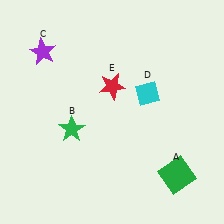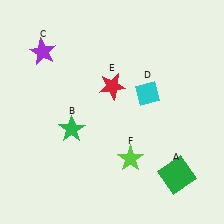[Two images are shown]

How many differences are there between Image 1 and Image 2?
There is 1 difference between the two images.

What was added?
A lime star (F) was added in Image 2.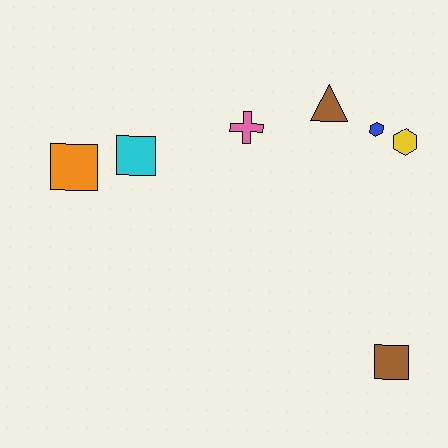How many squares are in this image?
There are 3 squares.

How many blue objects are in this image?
There is 1 blue object.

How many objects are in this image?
There are 7 objects.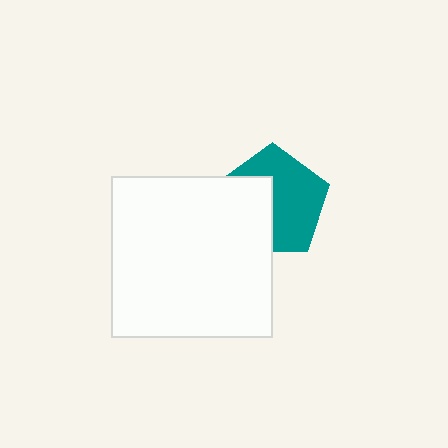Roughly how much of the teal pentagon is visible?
About half of it is visible (roughly 57%).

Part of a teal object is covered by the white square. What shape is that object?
It is a pentagon.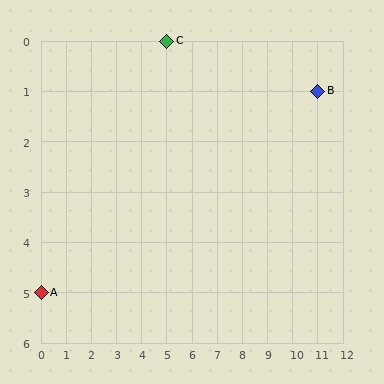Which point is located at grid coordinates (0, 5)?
Point A is at (0, 5).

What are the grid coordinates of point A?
Point A is at grid coordinates (0, 5).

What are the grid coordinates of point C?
Point C is at grid coordinates (5, 0).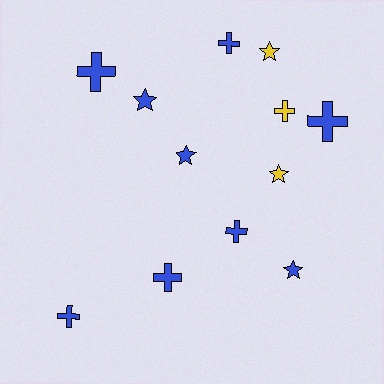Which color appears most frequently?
Blue, with 9 objects.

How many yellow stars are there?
There are 2 yellow stars.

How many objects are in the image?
There are 12 objects.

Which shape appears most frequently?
Cross, with 7 objects.